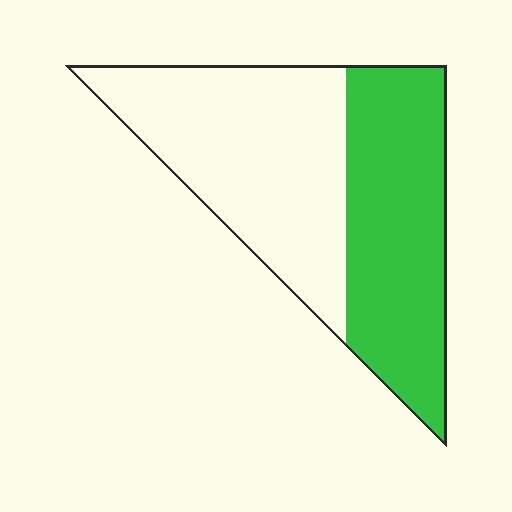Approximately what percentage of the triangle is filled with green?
Approximately 45%.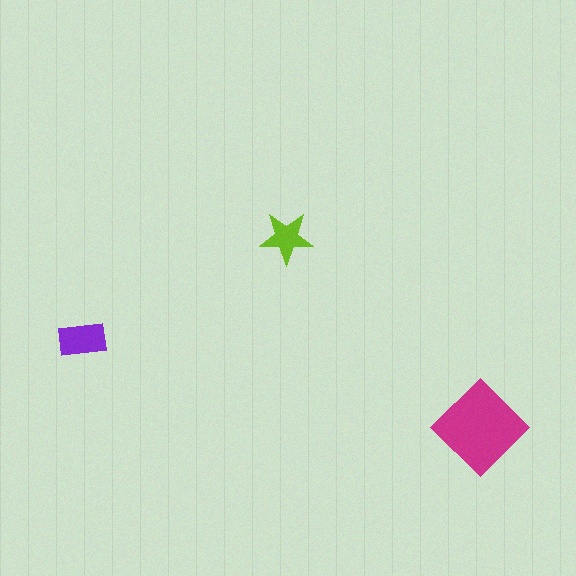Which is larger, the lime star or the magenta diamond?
The magenta diamond.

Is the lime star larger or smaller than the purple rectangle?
Smaller.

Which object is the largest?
The magenta diamond.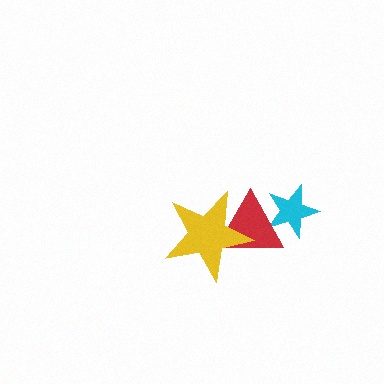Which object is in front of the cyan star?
The red triangle is in front of the cyan star.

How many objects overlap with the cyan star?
1 object overlaps with the cyan star.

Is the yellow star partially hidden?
No, no other shape covers it.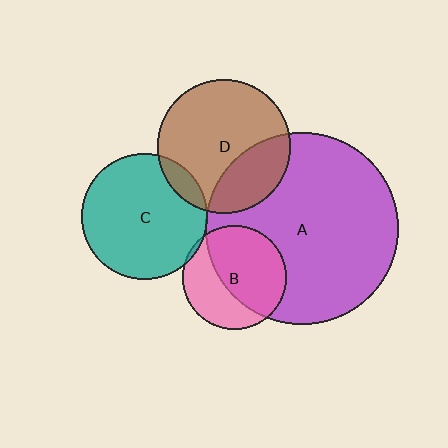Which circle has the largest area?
Circle A (purple).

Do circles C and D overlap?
Yes.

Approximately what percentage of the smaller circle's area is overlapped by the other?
Approximately 10%.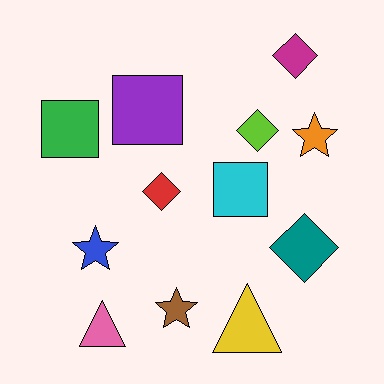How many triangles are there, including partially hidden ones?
There are 2 triangles.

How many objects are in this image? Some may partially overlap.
There are 12 objects.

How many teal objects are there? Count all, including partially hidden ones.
There is 1 teal object.